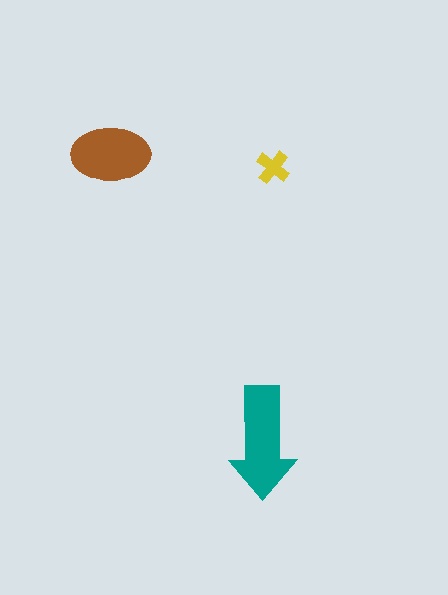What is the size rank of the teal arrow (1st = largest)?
1st.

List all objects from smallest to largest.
The yellow cross, the brown ellipse, the teal arrow.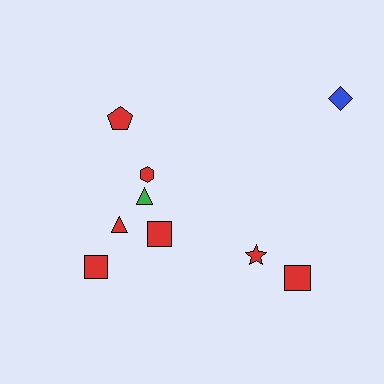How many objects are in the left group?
There are 6 objects.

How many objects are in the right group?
There are 3 objects.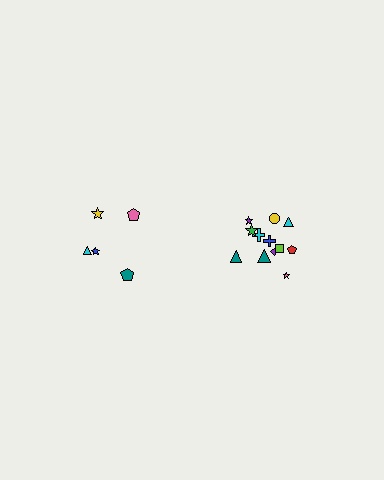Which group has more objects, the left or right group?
The right group.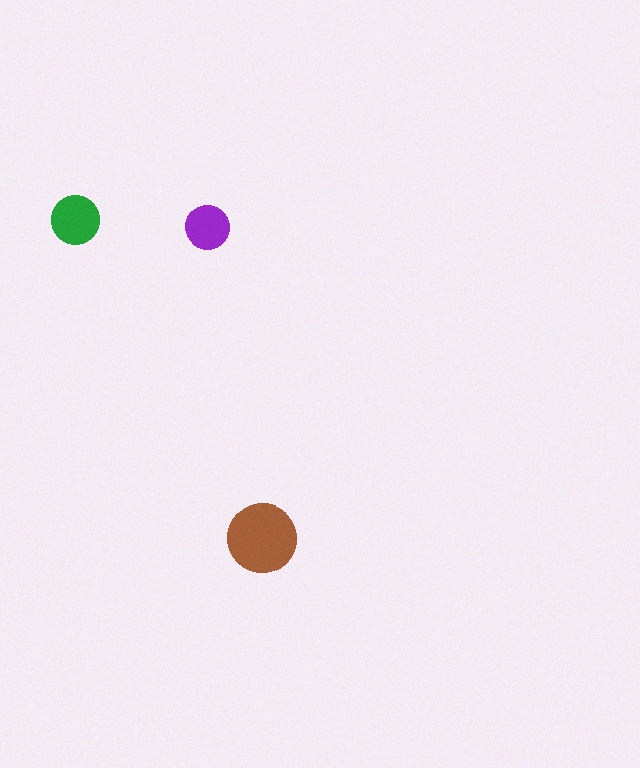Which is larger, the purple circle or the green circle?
The green one.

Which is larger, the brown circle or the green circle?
The brown one.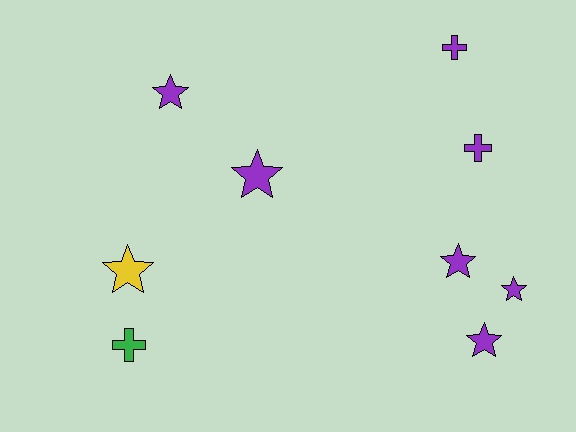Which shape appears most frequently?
Star, with 6 objects.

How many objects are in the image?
There are 9 objects.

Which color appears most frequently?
Purple, with 7 objects.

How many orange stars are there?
There are no orange stars.